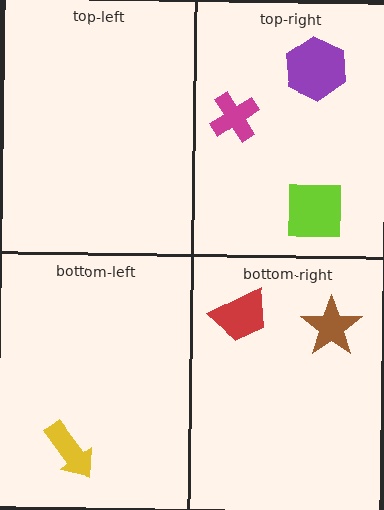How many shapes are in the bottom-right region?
2.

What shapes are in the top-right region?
The purple hexagon, the magenta cross, the lime square.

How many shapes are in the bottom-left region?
1.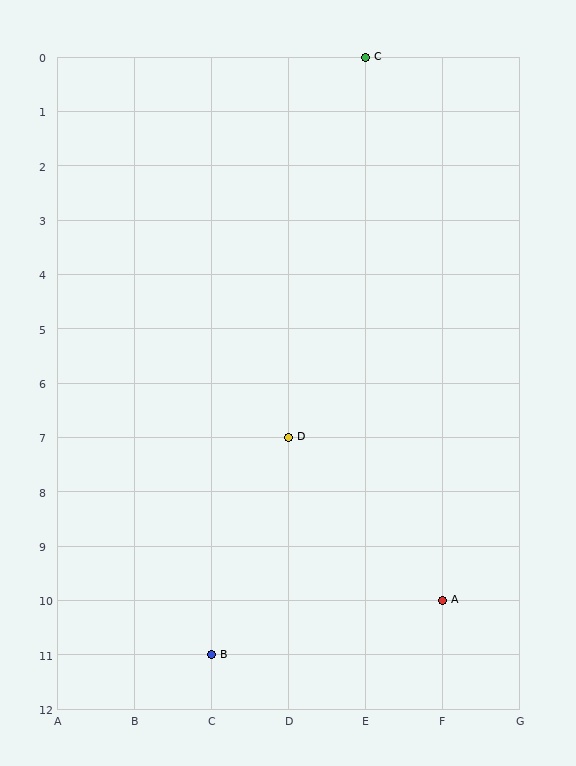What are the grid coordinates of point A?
Point A is at grid coordinates (F, 10).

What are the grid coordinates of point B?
Point B is at grid coordinates (C, 11).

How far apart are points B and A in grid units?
Points B and A are 3 columns and 1 row apart (about 3.2 grid units diagonally).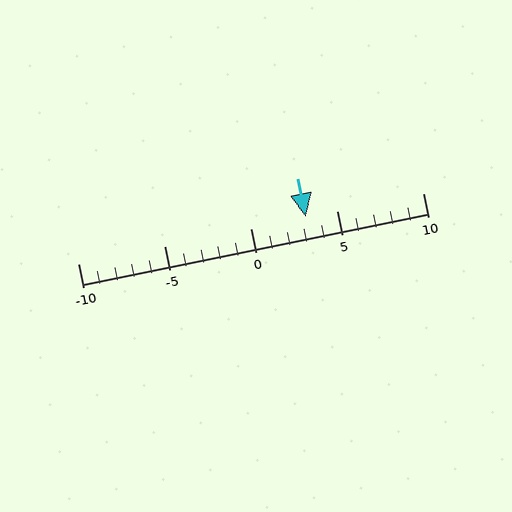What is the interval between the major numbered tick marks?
The major tick marks are spaced 5 units apart.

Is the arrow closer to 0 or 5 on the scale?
The arrow is closer to 5.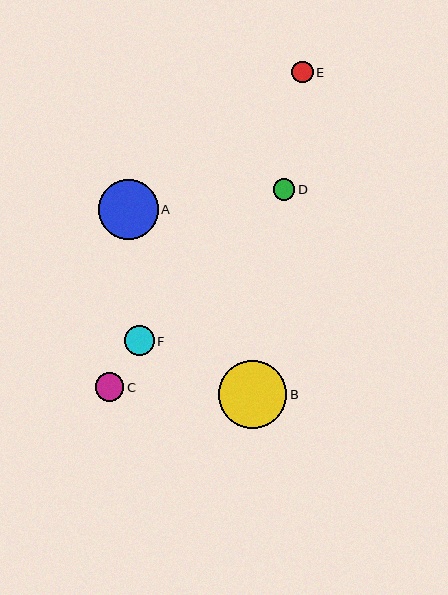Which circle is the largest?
Circle B is the largest with a size of approximately 68 pixels.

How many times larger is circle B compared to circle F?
Circle B is approximately 2.3 times the size of circle F.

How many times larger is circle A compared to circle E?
Circle A is approximately 2.8 times the size of circle E.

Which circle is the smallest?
Circle E is the smallest with a size of approximately 22 pixels.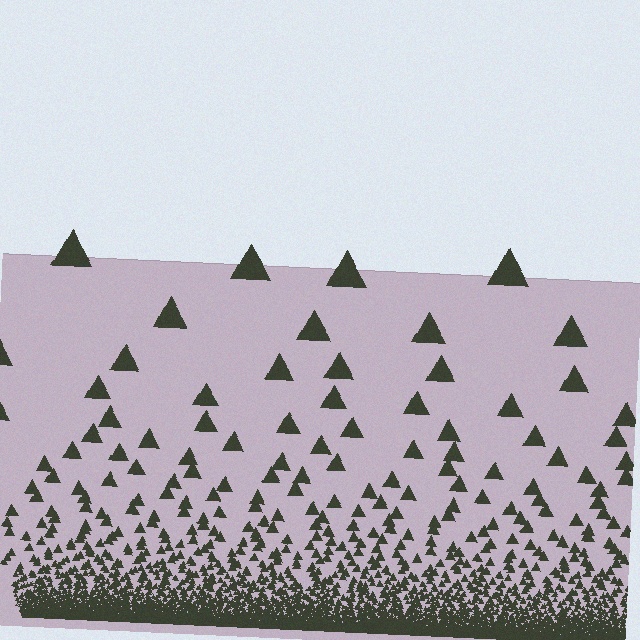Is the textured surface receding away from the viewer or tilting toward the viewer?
The surface appears to tilt toward the viewer. Texture elements get larger and sparser toward the top.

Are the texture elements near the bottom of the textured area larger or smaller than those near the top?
Smaller. The gradient is inverted — elements near the bottom are smaller and denser.